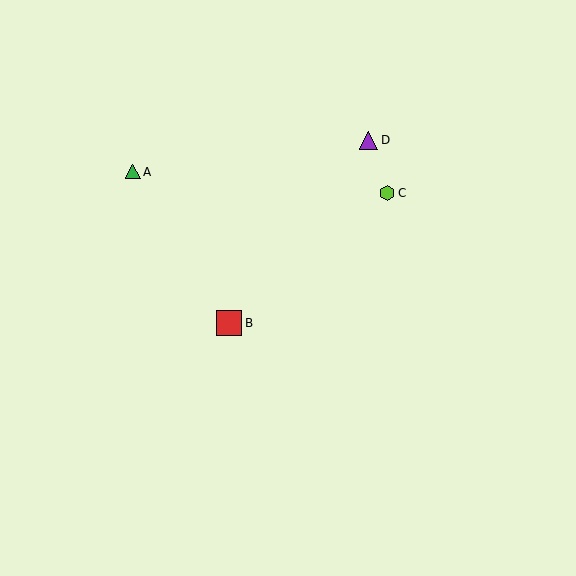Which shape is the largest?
The red square (labeled B) is the largest.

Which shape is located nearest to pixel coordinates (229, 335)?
The red square (labeled B) at (229, 323) is nearest to that location.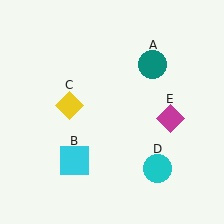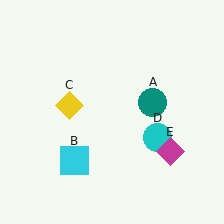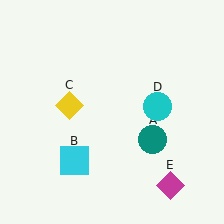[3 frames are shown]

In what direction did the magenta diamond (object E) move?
The magenta diamond (object E) moved down.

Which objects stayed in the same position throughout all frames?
Cyan square (object B) and yellow diamond (object C) remained stationary.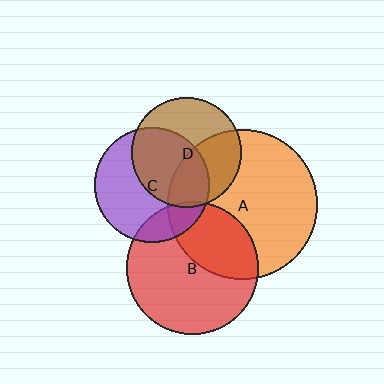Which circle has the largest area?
Circle A (orange).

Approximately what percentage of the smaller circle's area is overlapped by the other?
Approximately 35%.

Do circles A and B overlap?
Yes.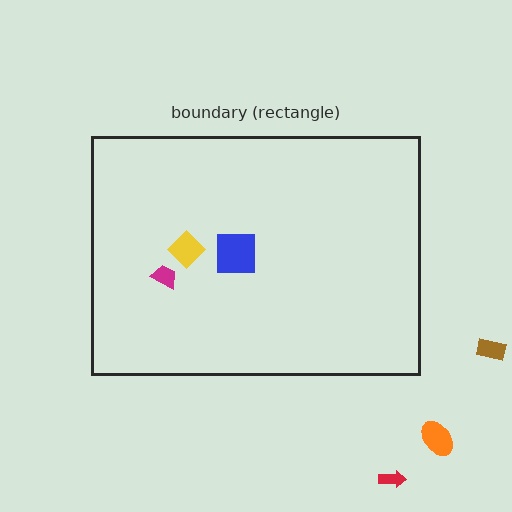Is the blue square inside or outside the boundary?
Inside.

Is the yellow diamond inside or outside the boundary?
Inside.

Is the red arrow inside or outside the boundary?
Outside.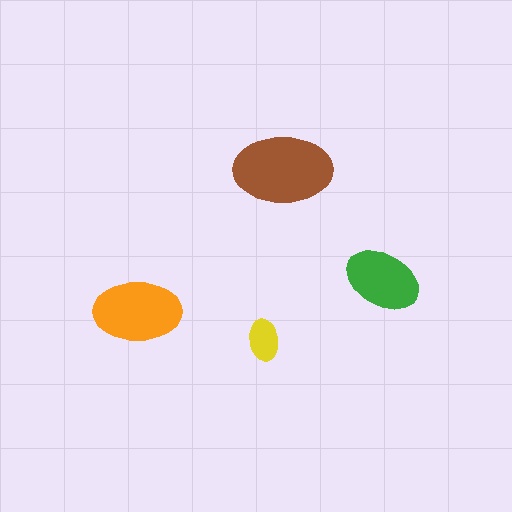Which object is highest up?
The brown ellipse is topmost.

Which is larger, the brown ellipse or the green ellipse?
The brown one.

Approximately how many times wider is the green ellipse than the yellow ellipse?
About 2 times wider.